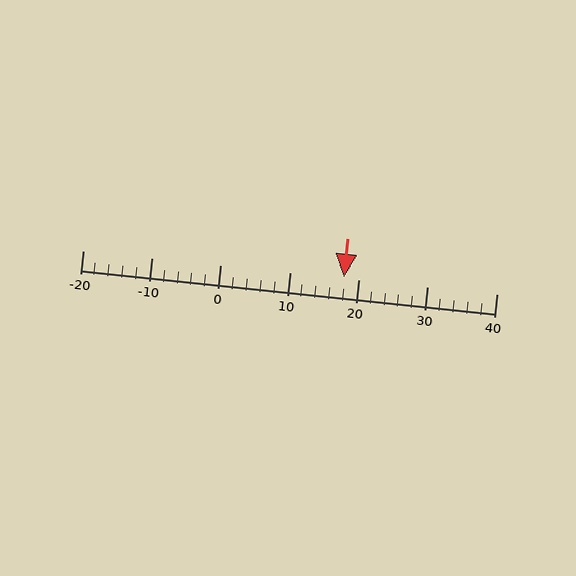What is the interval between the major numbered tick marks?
The major tick marks are spaced 10 units apart.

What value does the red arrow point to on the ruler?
The red arrow points to approximately 18.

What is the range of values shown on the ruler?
The ruler shows values from -20 to 40.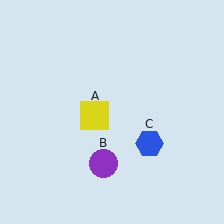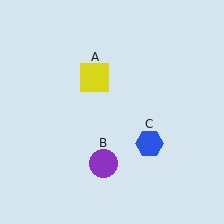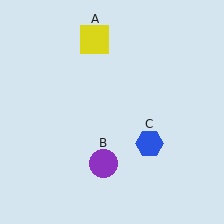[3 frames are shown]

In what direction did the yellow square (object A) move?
The yellow square (object A) moved up.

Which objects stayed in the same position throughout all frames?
Purple circle (object B) and blue hexagon (object C) remained stationary.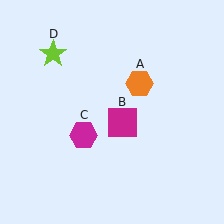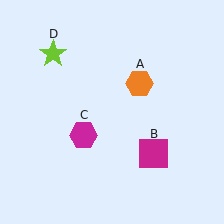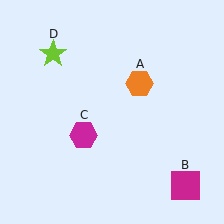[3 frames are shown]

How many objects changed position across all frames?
1 object changed position: magenta square (object B).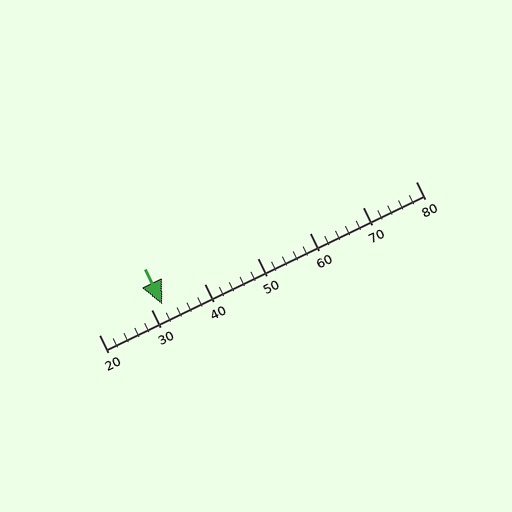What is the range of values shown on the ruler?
The ruler shows values from 20 to 80.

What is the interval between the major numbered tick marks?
The major tick marks are spaced 10 units apart.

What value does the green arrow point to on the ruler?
The green arrow points to approximately 32.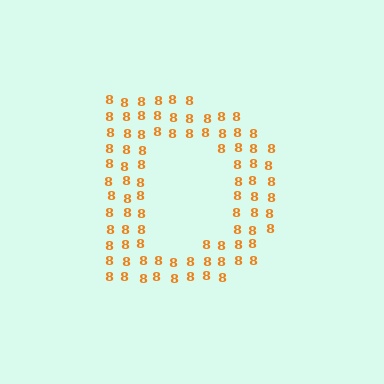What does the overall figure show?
The overall figure shows the letter D.